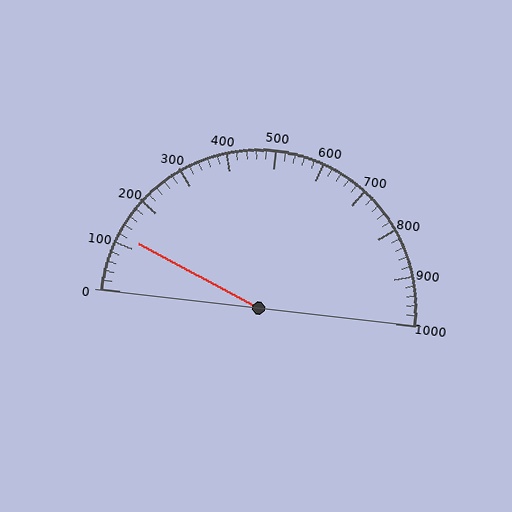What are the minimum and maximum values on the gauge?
The gauge ranges from 0 to 1000.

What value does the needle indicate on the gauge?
The needle indicates approximately 120.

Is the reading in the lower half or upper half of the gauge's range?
The reading is in the lower half of the range (0 to 1000).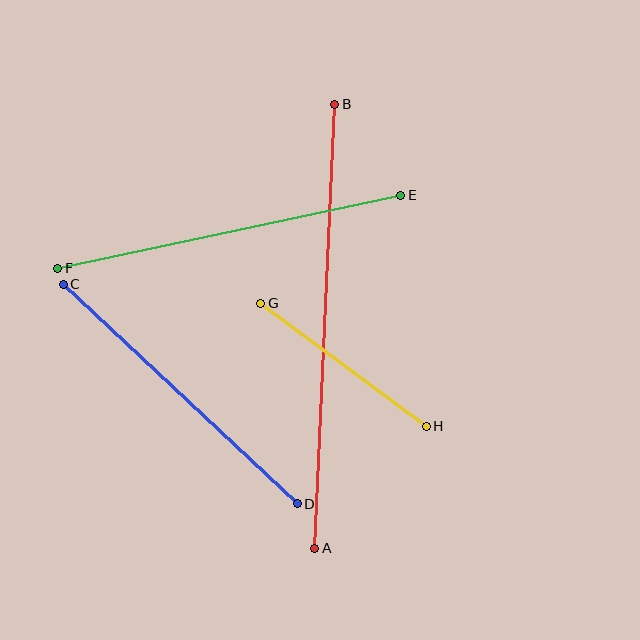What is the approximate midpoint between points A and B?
The midpoint is at approximately (325, 326) pixels.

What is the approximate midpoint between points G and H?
The midpoint is at approximately (343, 365) pixels.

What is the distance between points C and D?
The distance is approximately 321 pixels.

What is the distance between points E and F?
The distance is approximately 351 pixels.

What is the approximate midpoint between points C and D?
The midpoint is at approximately (180, 394) pixels.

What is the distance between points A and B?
The distance is approximately 445 pixels.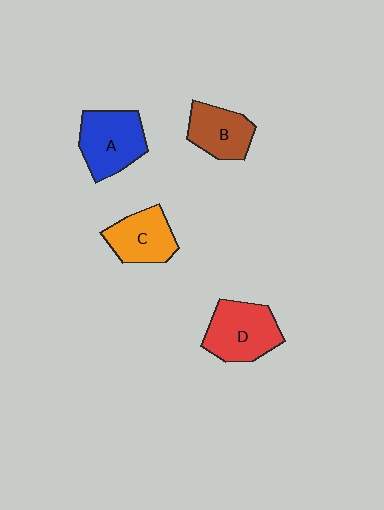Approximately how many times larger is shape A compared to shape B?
Approximately 1.3 times.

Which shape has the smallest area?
Shape B (brown).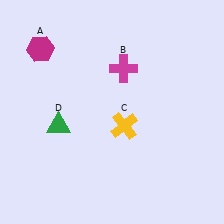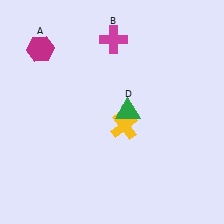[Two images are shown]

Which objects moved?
The objects that moved are: the magenta cross (B), the green triangle (D).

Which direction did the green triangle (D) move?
The green triangle (D) moved right.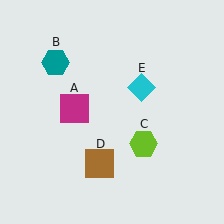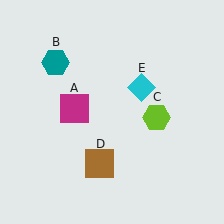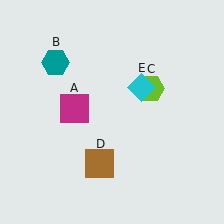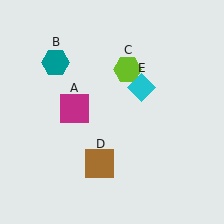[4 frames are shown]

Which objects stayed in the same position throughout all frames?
Magenta square (object A) and teal hexagon (object B) and brown square (object D) and cyan diamond (object E) remained stationary.